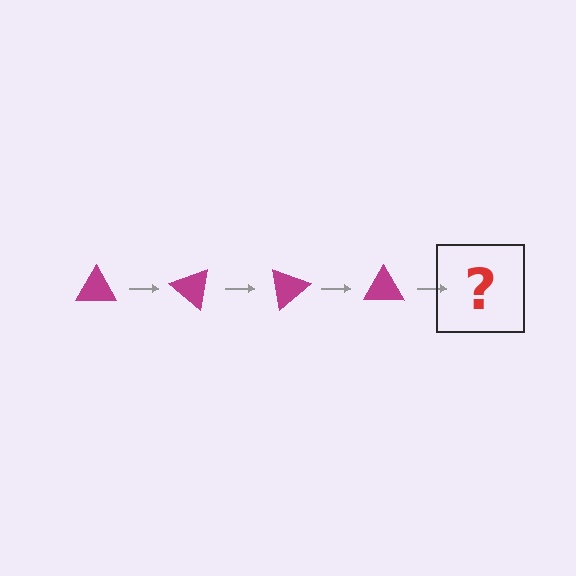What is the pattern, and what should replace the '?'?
The pattern is that the triangle rotates 40 degrees each step. The '?' should be a magenta triangle rotated 160 degrees.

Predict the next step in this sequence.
The next step is a magenta triangle rotated 160 degrees.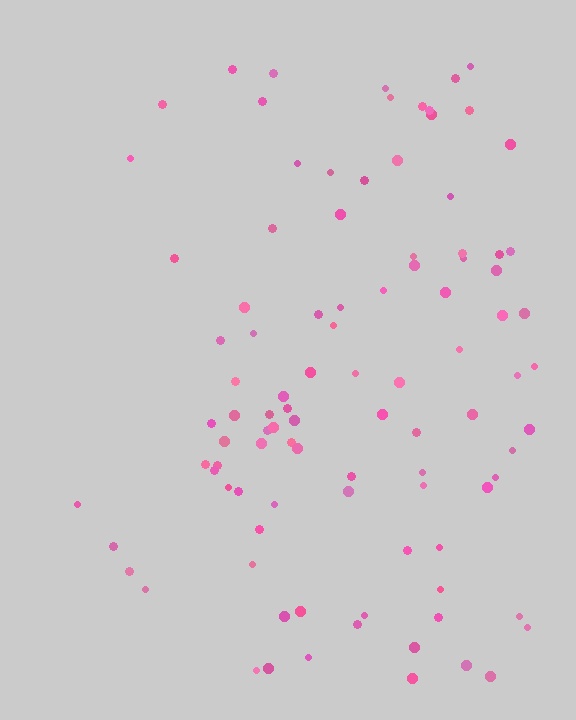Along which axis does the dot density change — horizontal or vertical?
Horizontal.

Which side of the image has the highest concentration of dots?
The right.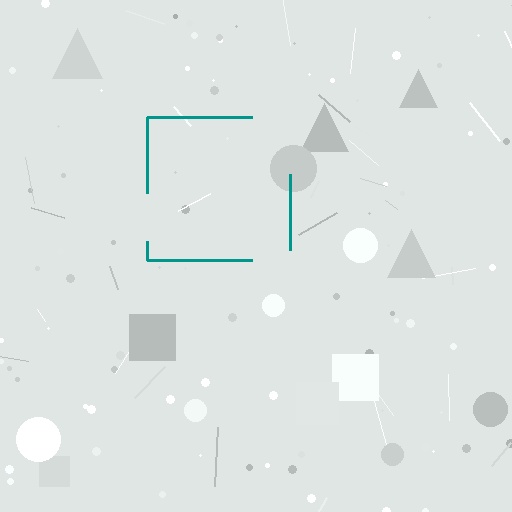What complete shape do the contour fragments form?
The contour fragments form a square.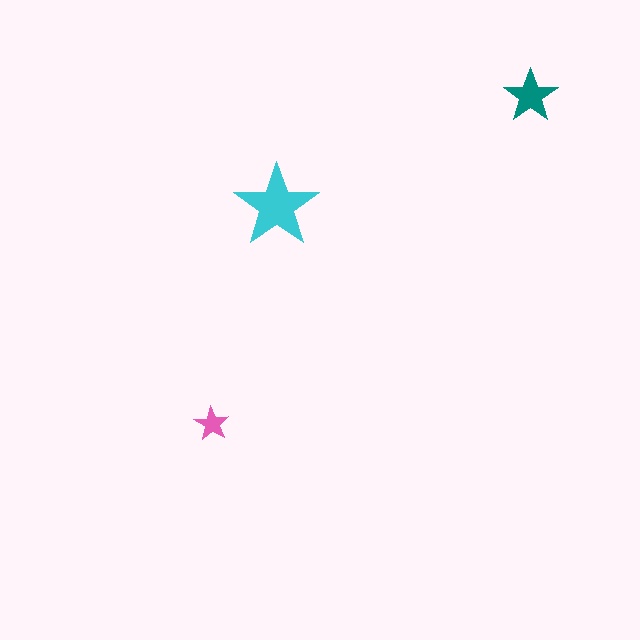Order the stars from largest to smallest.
the cyan one, the teal one, the pink one.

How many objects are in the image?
There are 3 objects in the image.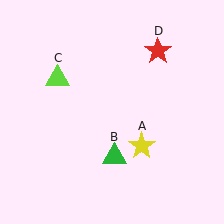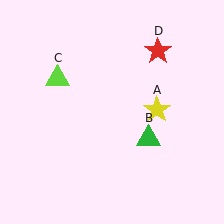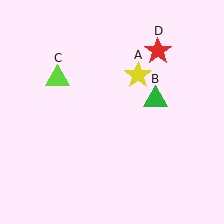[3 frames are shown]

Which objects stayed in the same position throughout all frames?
Lime triangle (object C) and red star (object D) remained stationary.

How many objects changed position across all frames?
2 objects changed position: yellow star (object A), green triangle (object B).